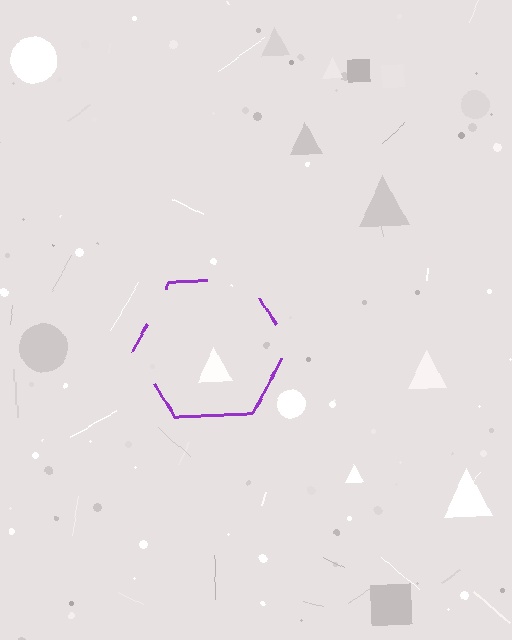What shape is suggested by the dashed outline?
The dashed outline suggests a hexagon.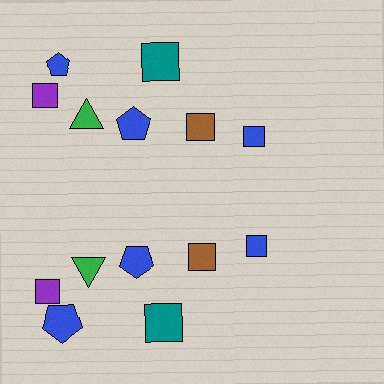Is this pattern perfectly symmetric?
No, the pattern is not perfectly symmetric. The blue pentagon on the bottom side has a different size than its mirror counterpart.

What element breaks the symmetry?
The blue pentagon on the bottom side has a different size than its mirror counterpart.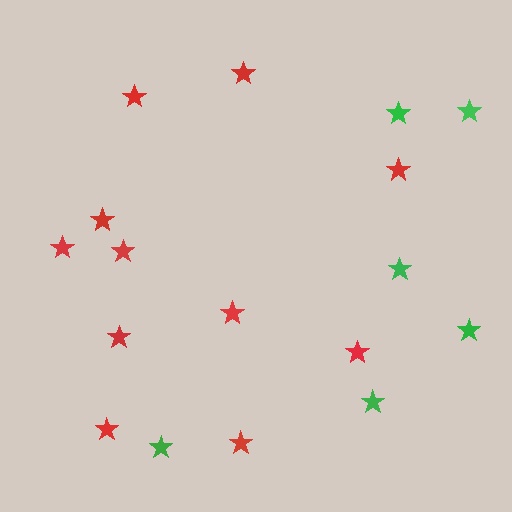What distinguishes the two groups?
There are 2 groups: one group of red stars (11) and one group of green stars (6).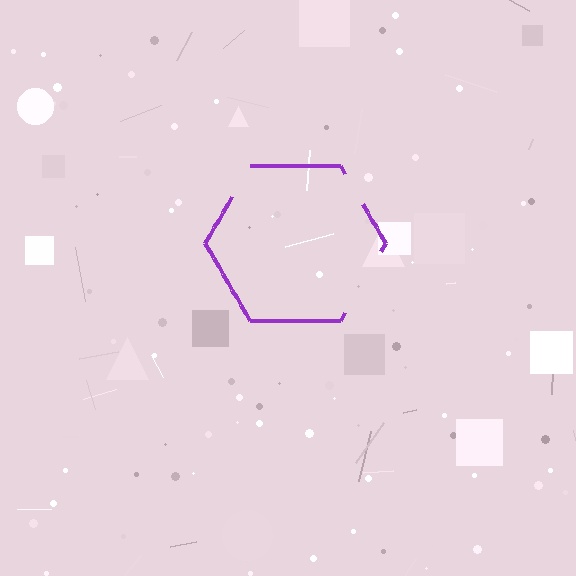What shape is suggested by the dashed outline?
The dashed outline suggests a hexagon.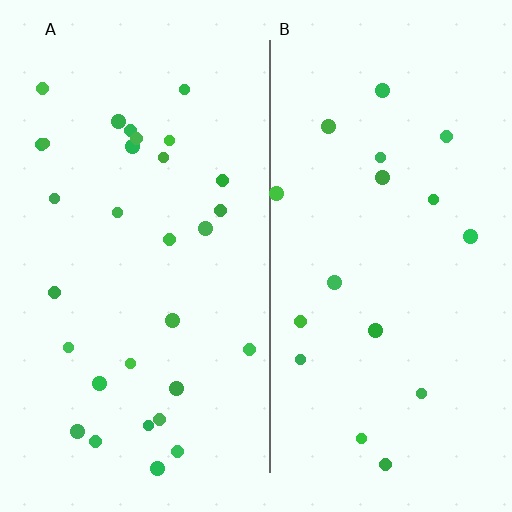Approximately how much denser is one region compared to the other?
Approximately 1.7× — region A over region B.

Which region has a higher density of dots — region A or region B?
A (the left).